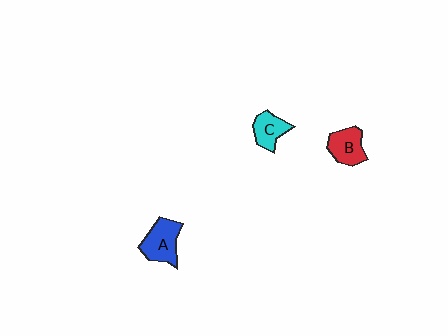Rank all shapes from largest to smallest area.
From largest to smallest: A (blue), B (red), C (cyan).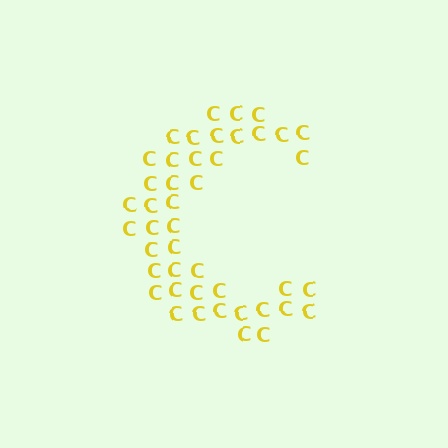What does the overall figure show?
The overall figure shows the letter C.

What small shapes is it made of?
It is made of small letter C's.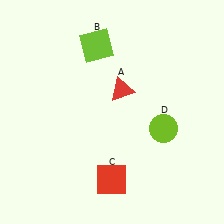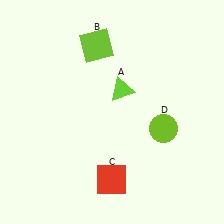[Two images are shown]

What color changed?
The triangle (A) changed from red in Image 1 to lime in Image 2.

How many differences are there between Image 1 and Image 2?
There is 1 difference between the two images.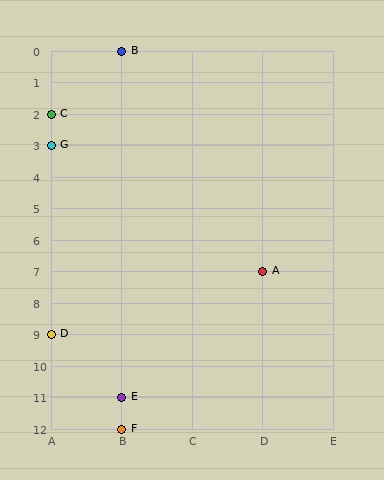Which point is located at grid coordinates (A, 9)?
Point D is at (A, 9).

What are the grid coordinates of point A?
Point A is at grid coordinates (D, 7).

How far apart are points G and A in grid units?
Points G and A are 3 columns and 4 rows apart (about 5.0 grid units diagonally).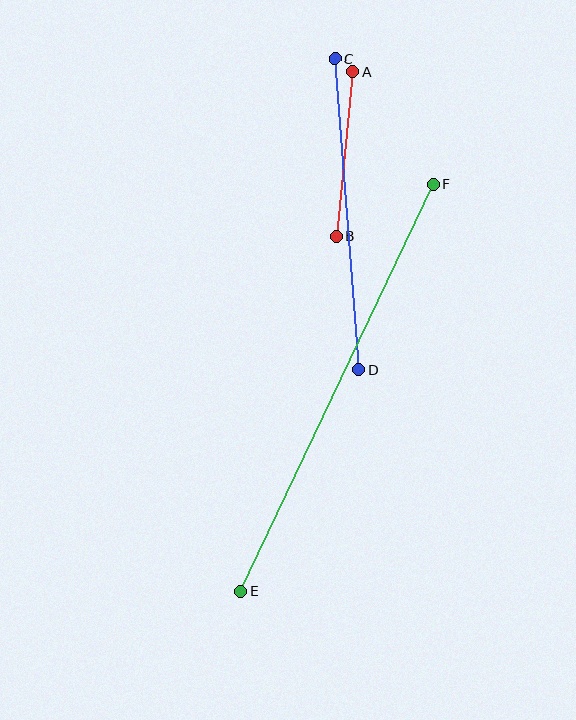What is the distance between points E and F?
The distance is approximately 450 pixels.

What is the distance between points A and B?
The distance is approximately 165 pixels.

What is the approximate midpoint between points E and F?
The midpoint is at approximately (337, 388) pixels.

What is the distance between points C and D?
The distance is approximately 312 pixels.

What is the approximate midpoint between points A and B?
The midpoint is at approximately (345, 154) pixels.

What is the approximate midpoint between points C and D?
The midpoint is at approximately (347, 214) pixels.